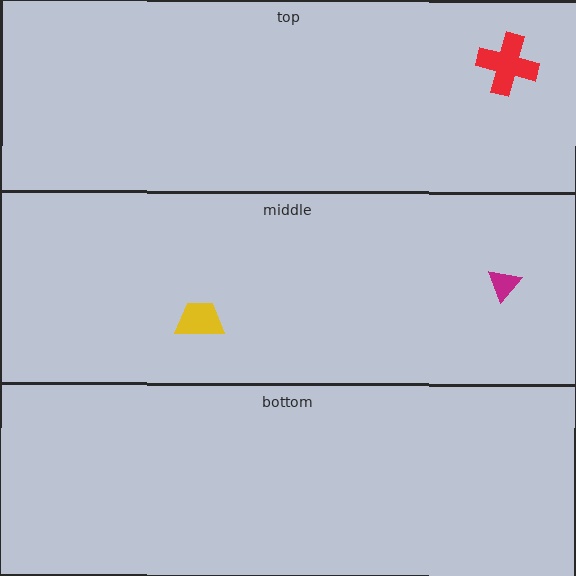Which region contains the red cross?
The top region.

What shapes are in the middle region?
The magenta triangle, the yellow trapezoid.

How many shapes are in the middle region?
2.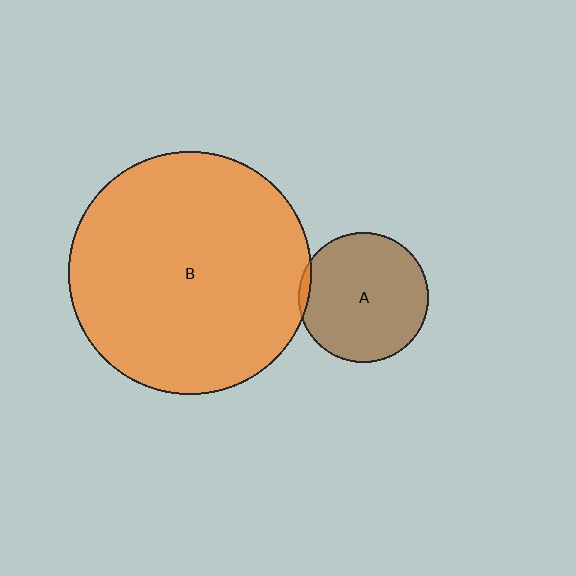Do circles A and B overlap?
Yes.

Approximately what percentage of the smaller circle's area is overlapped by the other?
Approximately 5%.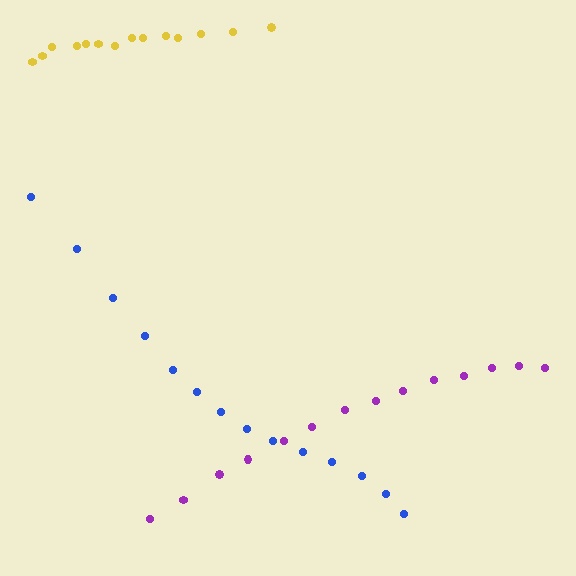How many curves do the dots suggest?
There are 3 distinct paths.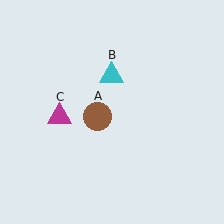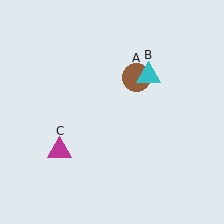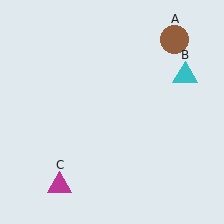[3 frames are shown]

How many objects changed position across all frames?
3 objects changed position: brown circle (object A), cyan triangle (object B), magenta triangle (object C).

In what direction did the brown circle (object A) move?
The brown circle (object A) moved up and to the right.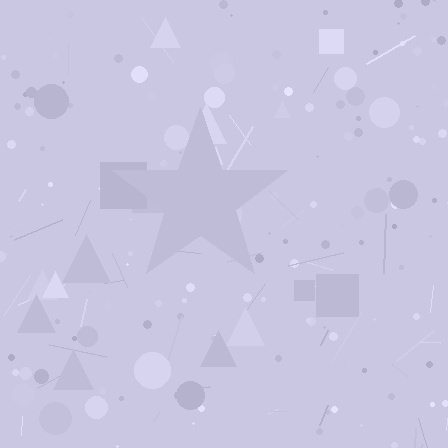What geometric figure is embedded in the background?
A star is embedded in the background.